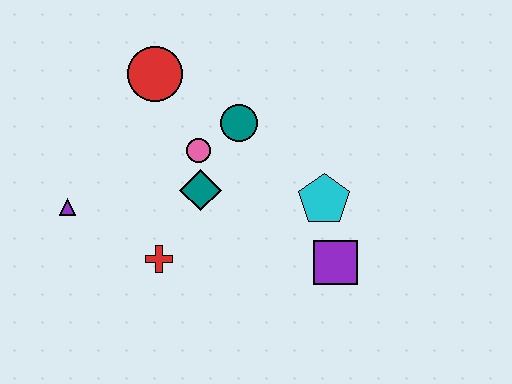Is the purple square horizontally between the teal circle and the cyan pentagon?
No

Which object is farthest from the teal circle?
The purple triangle is farthest from the teal circle.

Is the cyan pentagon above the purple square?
Yes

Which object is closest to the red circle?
The pink circle is closest to the red circle.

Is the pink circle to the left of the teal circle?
Yes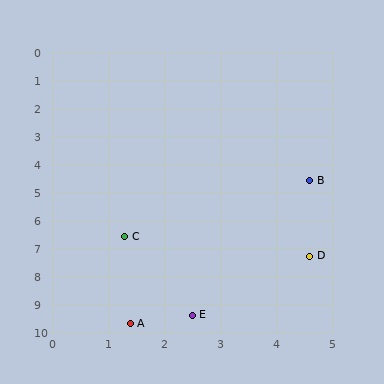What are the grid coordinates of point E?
Point E is at approximately (2.5, 9.4).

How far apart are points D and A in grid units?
Points D and A are about 4.0 grid units apart.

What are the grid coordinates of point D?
Point D is at approximately (4.6, 7.3).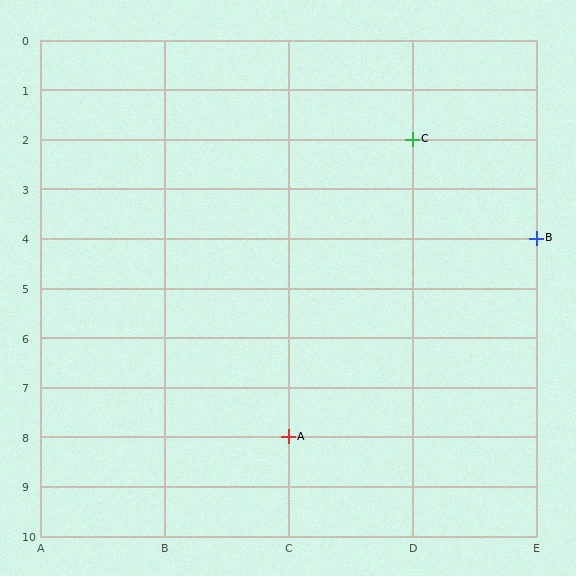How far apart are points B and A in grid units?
Points B and A are 2 columns and 4 rows apart (about 4.5 grid units diagonally).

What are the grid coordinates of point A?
Point A is at grid coordinates (C, 8).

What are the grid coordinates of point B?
Point B is at grid coordinates (E, 4).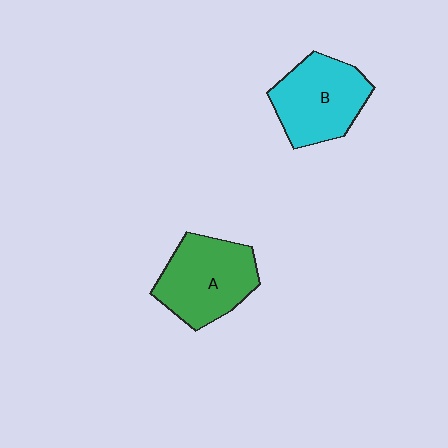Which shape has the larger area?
Shape A (green).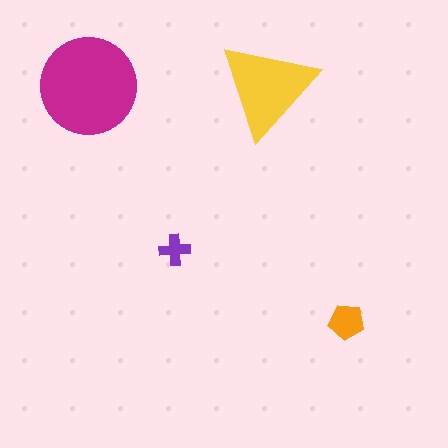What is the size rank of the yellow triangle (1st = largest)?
2nd.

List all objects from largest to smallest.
The magenta circle, the yellow triangle, the orange pentagon, the purple cross.